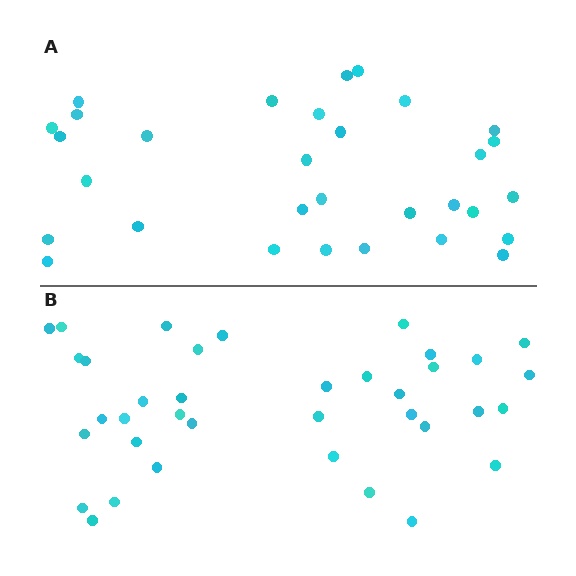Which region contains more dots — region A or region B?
Region B (the bottom region) has more dots.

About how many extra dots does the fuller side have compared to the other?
Region B has about 6 more dots than region A.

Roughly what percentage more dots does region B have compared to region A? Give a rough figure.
About 20% more.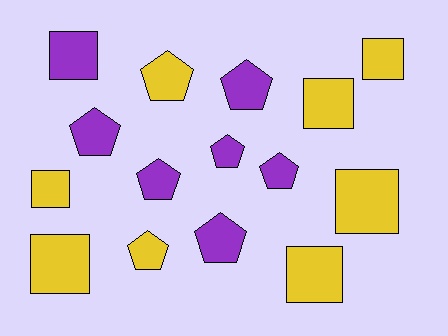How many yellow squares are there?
There are 6 yellow squares.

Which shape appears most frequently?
Pentagon, with 8 objects.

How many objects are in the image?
There are 15 objects.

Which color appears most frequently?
Yellow, with 8 objects.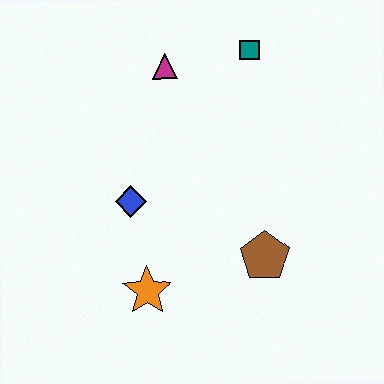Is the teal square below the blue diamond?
No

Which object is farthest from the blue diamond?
The teal square is farthest from the blue diamond.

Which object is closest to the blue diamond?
The orange star is closest to the blue diamond.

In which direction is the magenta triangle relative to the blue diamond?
The magenta triangle is above the blue diamond.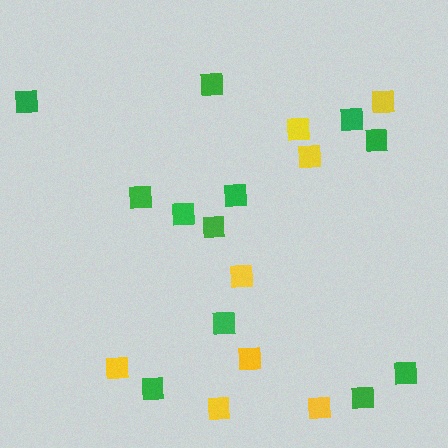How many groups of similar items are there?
There are 2 groups: one group of yellow squares (8) and one group of green squares (12).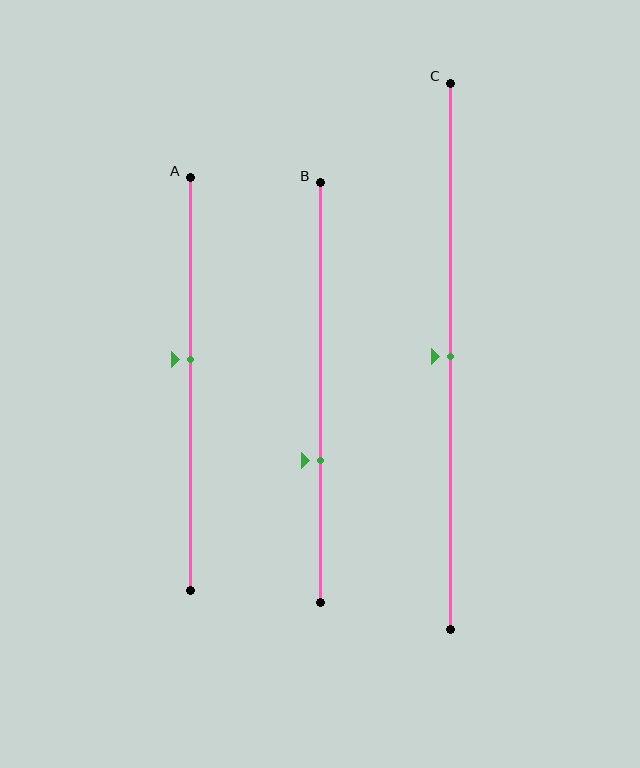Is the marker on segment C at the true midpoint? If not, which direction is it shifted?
Yes, the marker on segment C is at the true midpoint.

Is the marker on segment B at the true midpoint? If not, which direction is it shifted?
No, the marker on segment B is shifted downward by about 16% of the segment length.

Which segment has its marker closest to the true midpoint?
Segment C has its marker closest to the true midpoint.